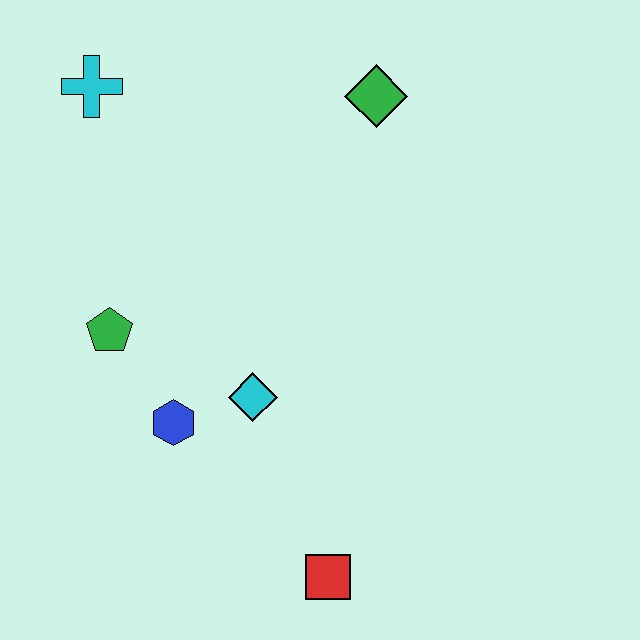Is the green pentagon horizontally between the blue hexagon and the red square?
No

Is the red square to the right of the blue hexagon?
Yes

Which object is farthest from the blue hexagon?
The green diamond is farthest from the blue hexagon.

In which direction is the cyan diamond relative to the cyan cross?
The cyan diamond is below the cyan cross.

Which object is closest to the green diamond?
The cyan cross is closest to the green diamond.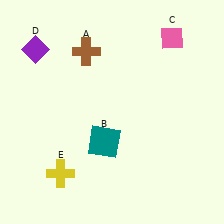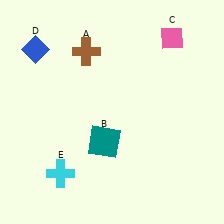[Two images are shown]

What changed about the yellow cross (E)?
In Image 1, E is yellow. In Image 2, it changed to cyan.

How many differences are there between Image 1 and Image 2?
There are 2 differences between the two images.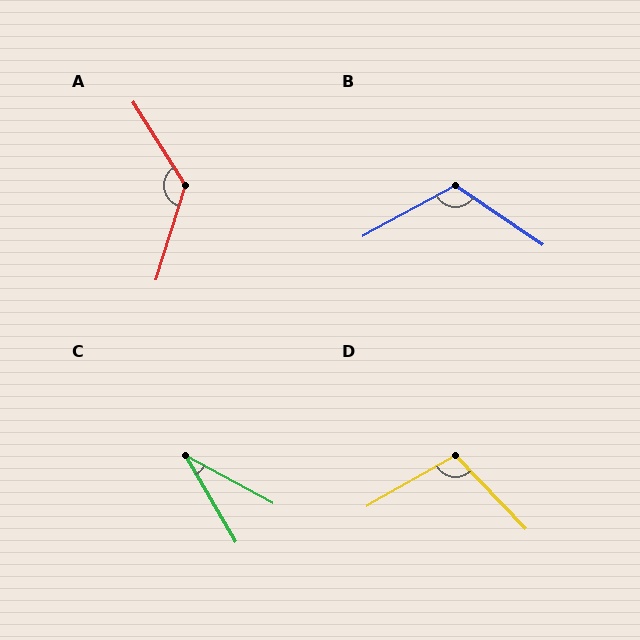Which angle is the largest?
A, at approximately 130 degrees.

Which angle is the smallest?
C, at approximately 31 degrees.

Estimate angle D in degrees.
Approximately 104 degrees.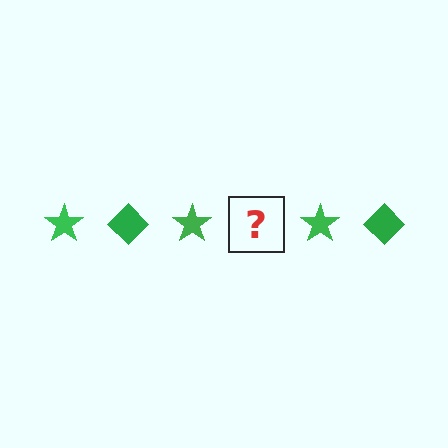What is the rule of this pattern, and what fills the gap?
The rule is that the pattern cycles through star, diamond shapes in green. The gap should be filled with a green diamond.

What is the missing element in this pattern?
The missing element is a green diamond.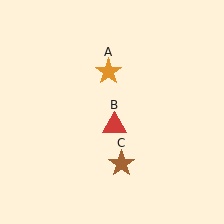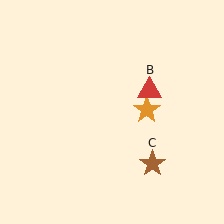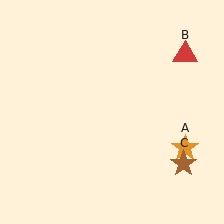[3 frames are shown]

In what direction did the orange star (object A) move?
The orange star (object A) moved down and to the right.